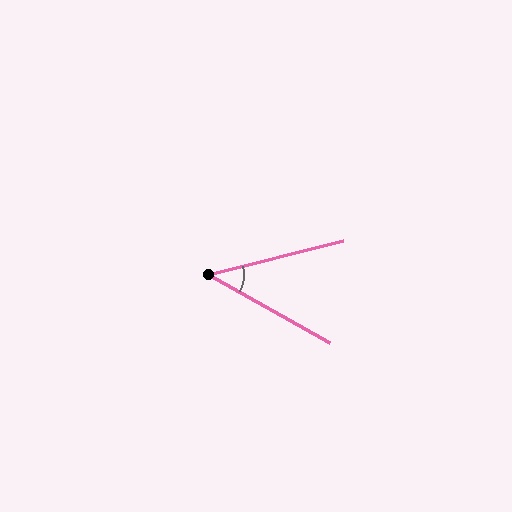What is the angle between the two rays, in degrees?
Approximately 44 degrees.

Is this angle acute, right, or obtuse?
It is acute.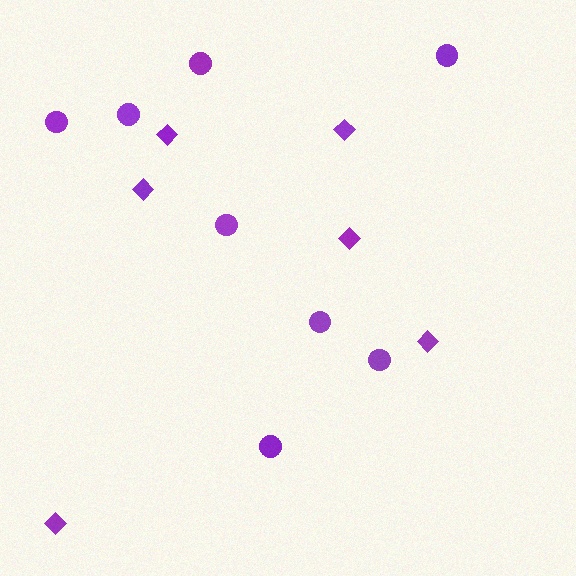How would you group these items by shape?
There are 2 groups: one group of circles (8) and one group of diamonds (6).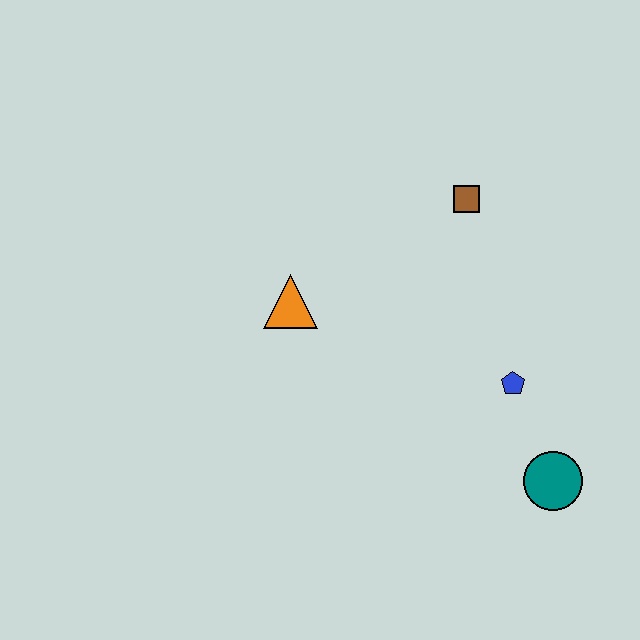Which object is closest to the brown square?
The blue pentagon is closest to the brown square.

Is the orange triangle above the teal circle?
Yes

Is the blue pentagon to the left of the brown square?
No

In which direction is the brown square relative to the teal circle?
The brown square is above the teal circle.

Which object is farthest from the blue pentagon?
The orange triangle is farthest from the blue pentagon.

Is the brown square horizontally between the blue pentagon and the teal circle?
No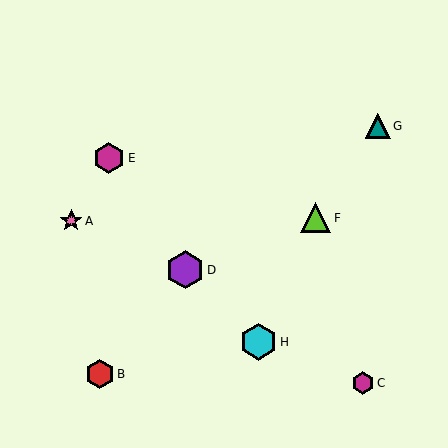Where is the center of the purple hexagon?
The center of the purple hexagon is at (185, 270).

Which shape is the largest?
The purple hexagon (labeled D) is the largest.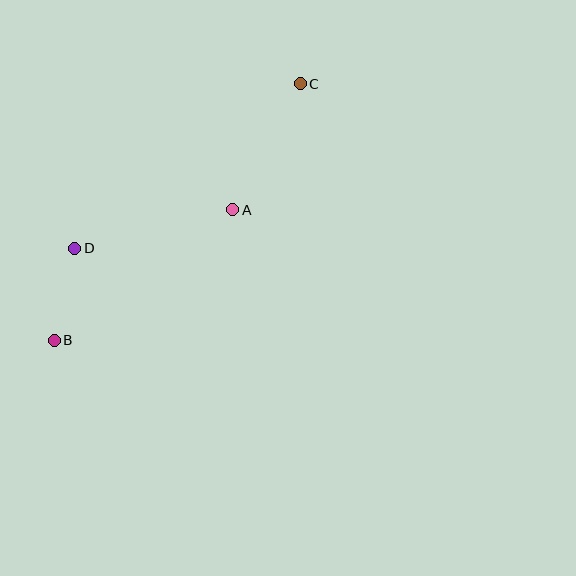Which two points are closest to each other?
Points B and D are closest to each other.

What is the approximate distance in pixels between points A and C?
The distance between A and C is approximately 143 pixels.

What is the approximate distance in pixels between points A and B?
The distance between A and B is approximately 221 pixels.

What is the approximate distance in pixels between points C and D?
The distance between C and D is approximately 279 pixels.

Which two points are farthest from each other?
Points B and C are farthest from each other.